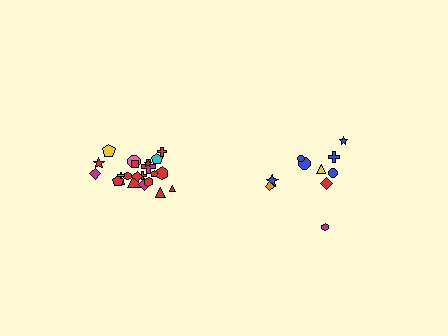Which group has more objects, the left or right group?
The left group.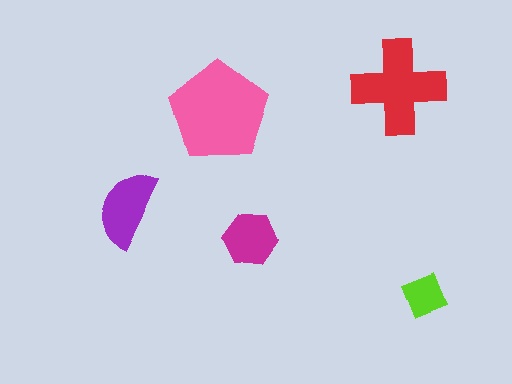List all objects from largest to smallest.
The pink pentagon, the red cross, the purple semicircle, the magenta hexagon, the lime diamond.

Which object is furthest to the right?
The lime diamond is rightmost.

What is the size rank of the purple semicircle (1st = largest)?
3rd.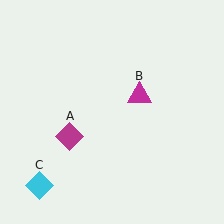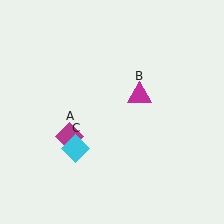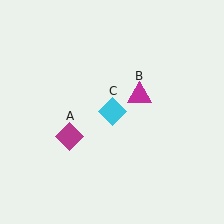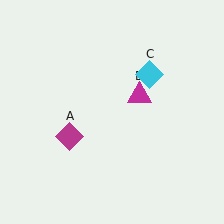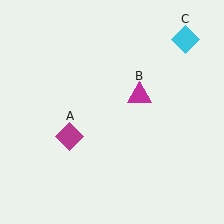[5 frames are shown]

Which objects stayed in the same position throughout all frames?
Magenta diamond (object A) and magenta triangle (object B) remained stationary.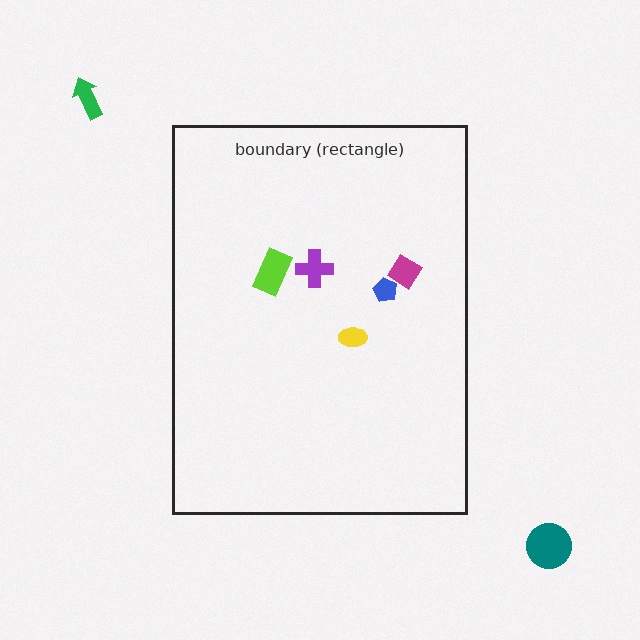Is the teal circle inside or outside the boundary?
Outside.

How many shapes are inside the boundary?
5 inside, 2 outside.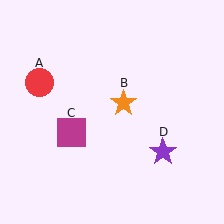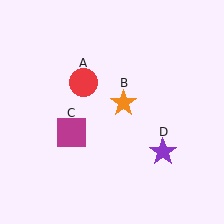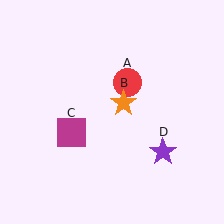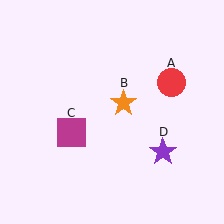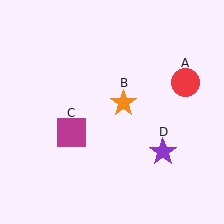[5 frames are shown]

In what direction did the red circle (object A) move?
The red circle (object A) moved right.